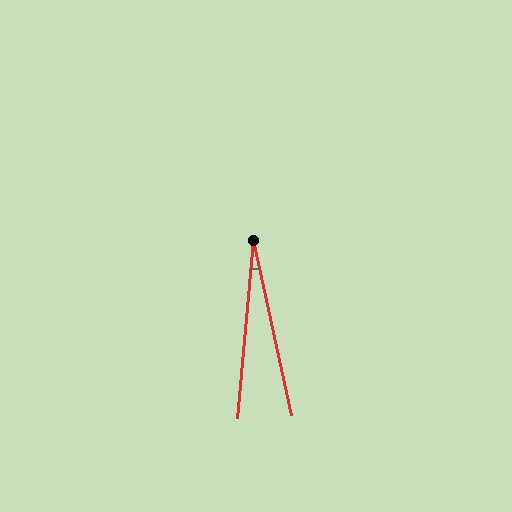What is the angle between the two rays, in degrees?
Approximately 17 degrees.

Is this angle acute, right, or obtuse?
It is acute.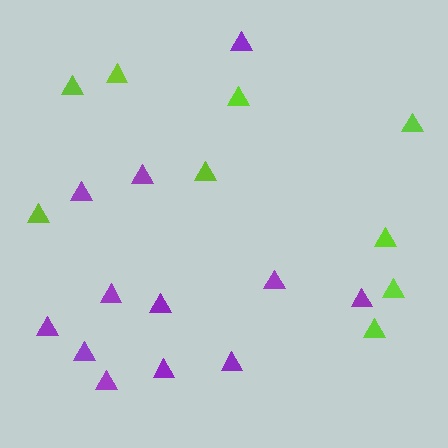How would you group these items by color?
There are 2 groups: one group of lime triangles (9) and one group of purple triangles (12).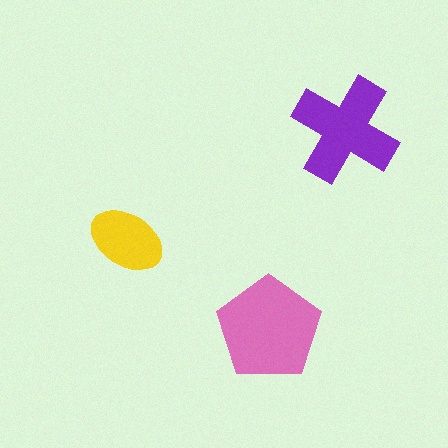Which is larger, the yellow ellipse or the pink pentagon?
The pink pentagon.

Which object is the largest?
The pink pentagon.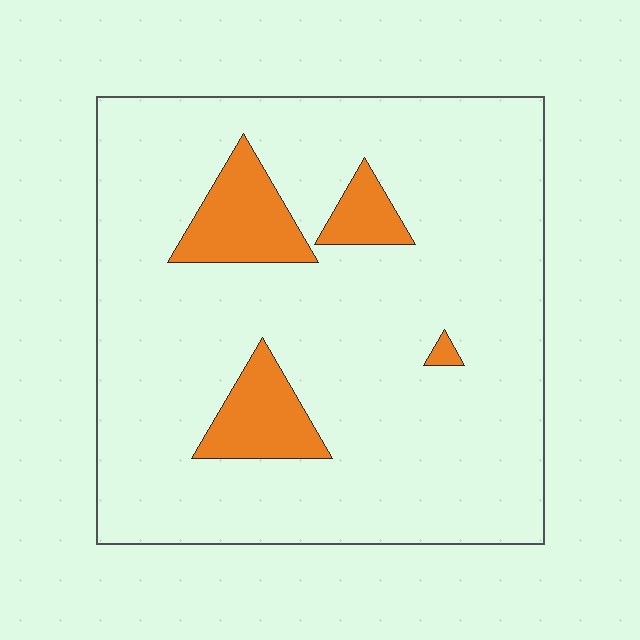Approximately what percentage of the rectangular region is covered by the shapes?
Approximately 10%.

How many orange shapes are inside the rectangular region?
4.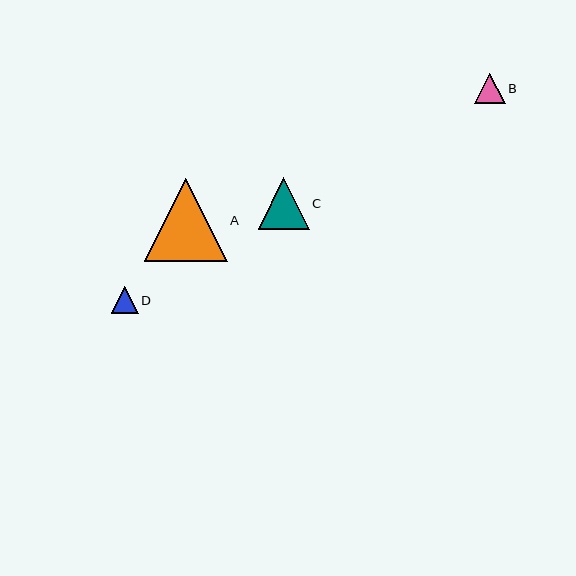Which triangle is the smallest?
Triangle D is the smallest with a size of approximately 27 pixels.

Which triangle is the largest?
Triangle A is the largest with a size of approximately 83 pixels.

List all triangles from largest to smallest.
From largest to smallest: A, C, B, D.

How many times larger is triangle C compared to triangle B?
Triangle C is approximately 1.7 times the size of triangle B.